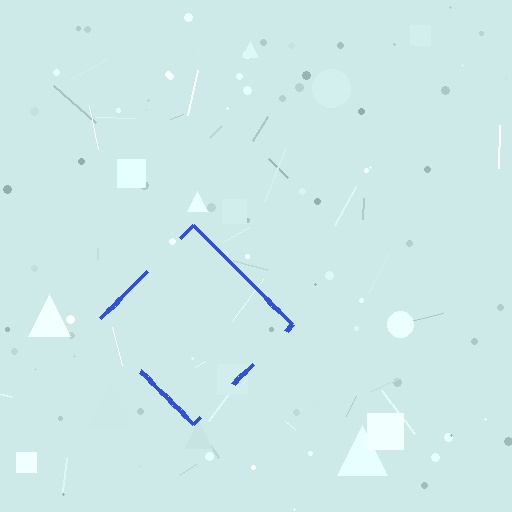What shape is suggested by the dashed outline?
The dashed outline suggests a diamond.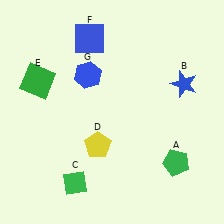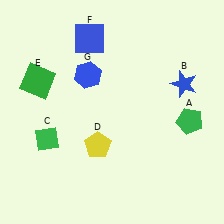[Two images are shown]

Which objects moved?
The objects that moved are: the green pentagon (A), the green diamond (C).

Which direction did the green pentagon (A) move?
The green pentagon (A) moved up.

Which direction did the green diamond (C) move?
The green diamond (C) moved up.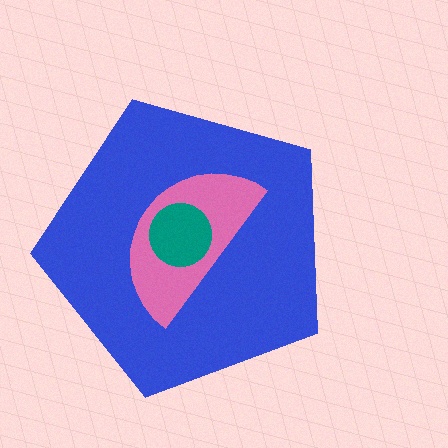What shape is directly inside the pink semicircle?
The teal circle.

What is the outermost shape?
The blue pentagon.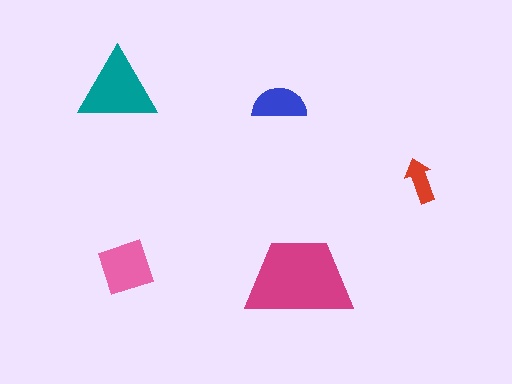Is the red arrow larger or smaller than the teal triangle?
Smaller.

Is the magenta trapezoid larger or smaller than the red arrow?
Larger.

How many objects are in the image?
There are 5 objects in the image.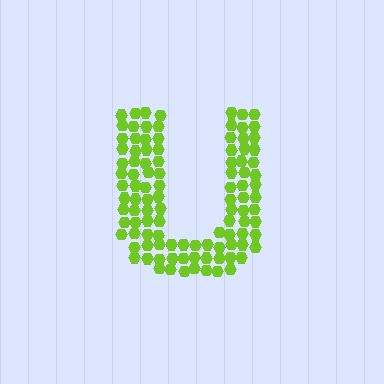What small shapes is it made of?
It is made of small hexagons.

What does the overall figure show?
The overall figure shows the letter U.